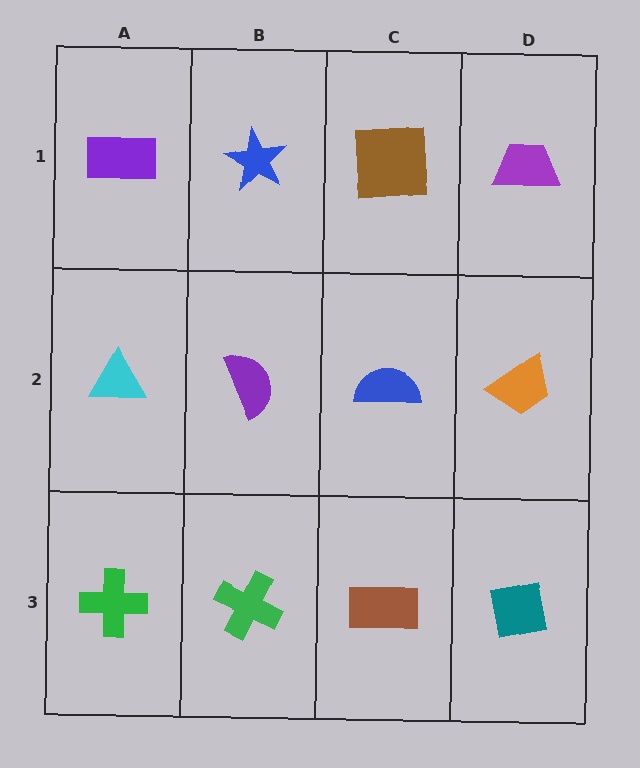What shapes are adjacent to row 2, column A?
A purple rectangle (row 1, column A), a green cross (row 3, column A), a purple semicircle (row 2, column B).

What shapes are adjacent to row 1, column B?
A purple semicircle (row 2, column B), a purple rectangle (row 1, column A), a brown square (row 1, column C).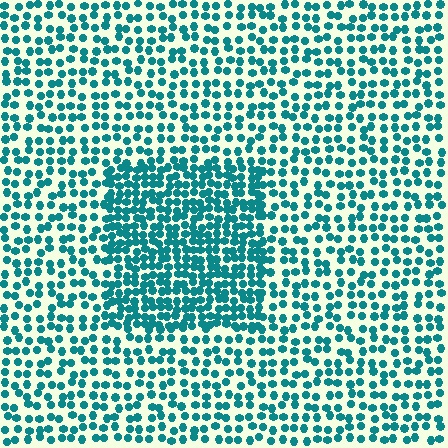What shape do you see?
I see a rectangle.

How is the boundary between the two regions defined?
The boundary is defined by a change in element density (approximately 1.8x ratio). All elements are the same color, size, and shape.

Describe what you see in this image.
The image contains small teal elements arranged at two different densities. A rectangle-shaped region is visible where the elements are more densely packed than the surrounding area.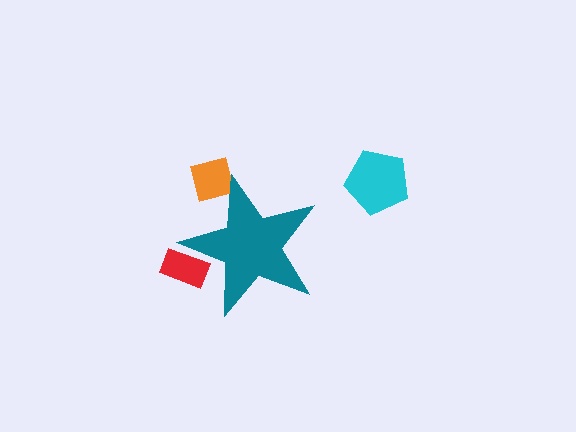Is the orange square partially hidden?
Yes, the orange square is partially hidden behind the teal star.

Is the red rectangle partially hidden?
Yes, the red rectangle is partially hidden behind the teal star.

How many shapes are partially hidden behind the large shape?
2 shapes are partially hidden.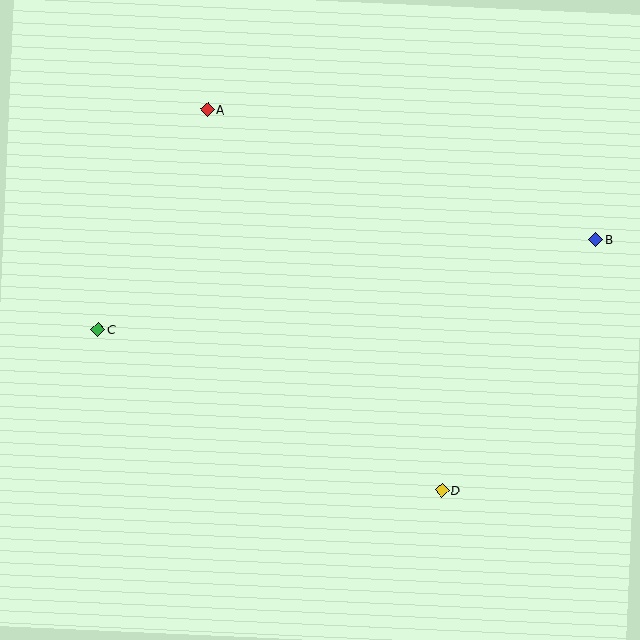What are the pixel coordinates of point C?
Point C is at (98, 329).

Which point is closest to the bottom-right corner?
Point D is closest to the bottom-right corner.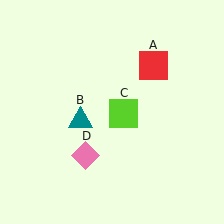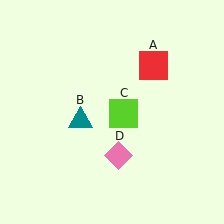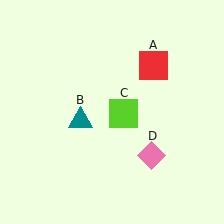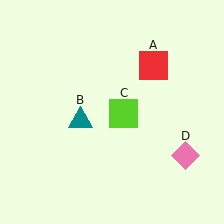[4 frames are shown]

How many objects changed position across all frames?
1 object changed position: pink diamond (object D).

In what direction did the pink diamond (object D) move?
The pink diamond (object D) moved right.